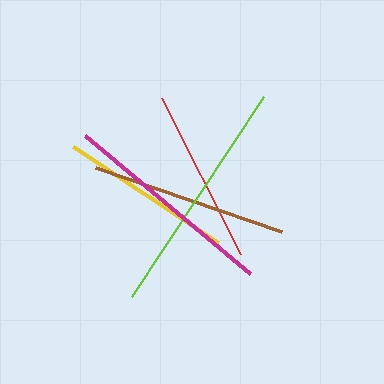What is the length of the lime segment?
The lime segment is approximately 240 pixels long.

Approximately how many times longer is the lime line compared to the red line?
The lime line is approximately 1.4 times the length of the red line.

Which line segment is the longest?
The lime line is the longest at approximately 240 pixels.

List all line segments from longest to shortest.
From longest to shortest: lime, magenta, brown, red, yellow.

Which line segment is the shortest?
The yellow line is the shortest at approximately 174 pixels.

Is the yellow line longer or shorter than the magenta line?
The magenta line is longer than the yellow line.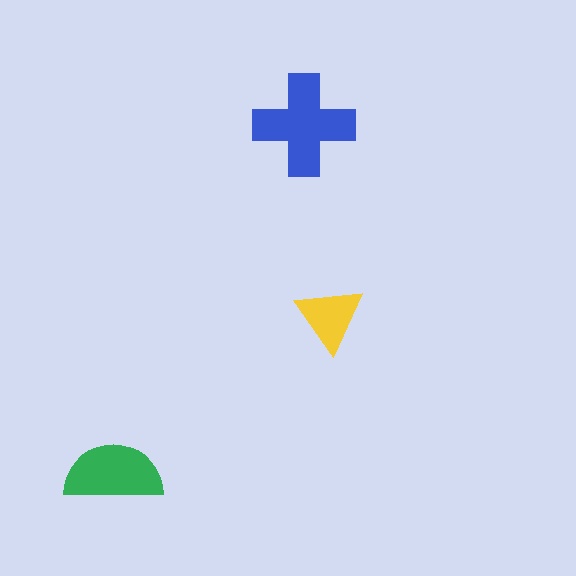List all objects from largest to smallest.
The blue cross, the green semicircle, the yellow triangle.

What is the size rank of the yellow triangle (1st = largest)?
3rd.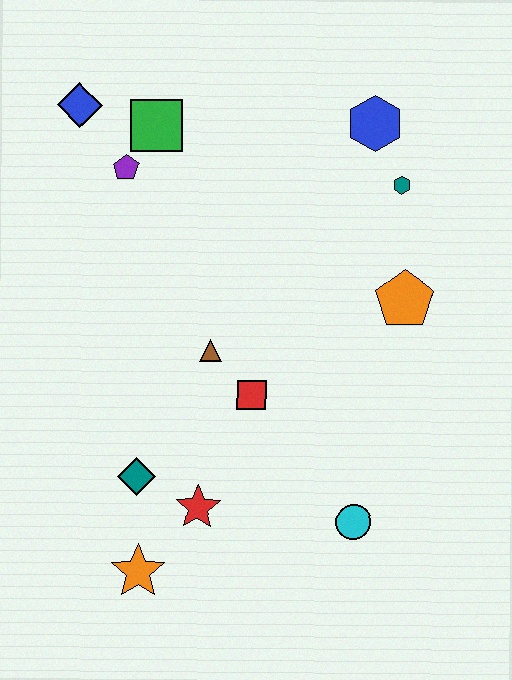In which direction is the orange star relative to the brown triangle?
The orange star is below the brown triangle.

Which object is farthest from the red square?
The blue diamond is farthest from the red square.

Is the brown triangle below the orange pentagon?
Yes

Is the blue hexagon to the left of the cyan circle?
No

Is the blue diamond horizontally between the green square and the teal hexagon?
No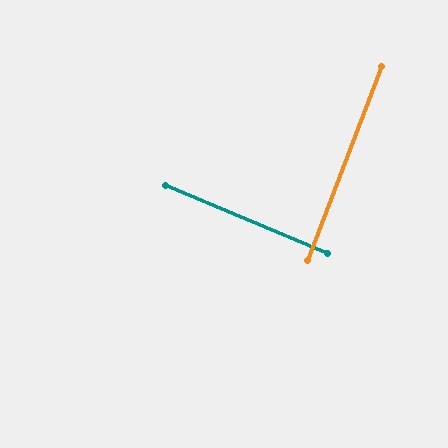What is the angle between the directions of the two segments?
Approximately 88 degrees.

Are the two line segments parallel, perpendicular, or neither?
Perpendicular — they meet at approximately 88°.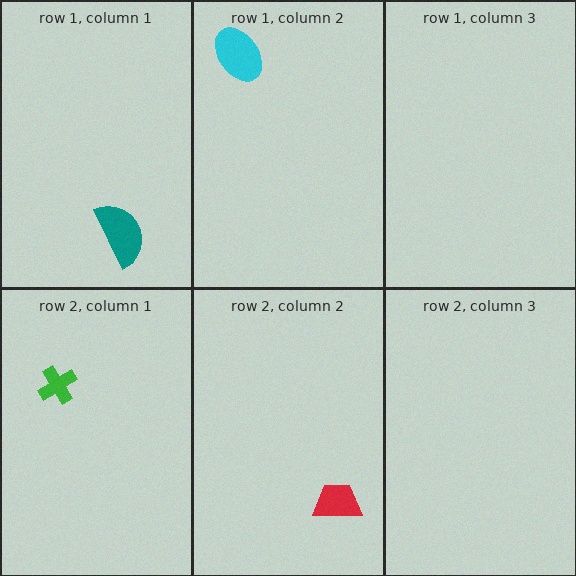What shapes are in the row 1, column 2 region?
The cyan ellipse.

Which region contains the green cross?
The row 2, column 1 region.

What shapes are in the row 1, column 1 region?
The teal semicircle.